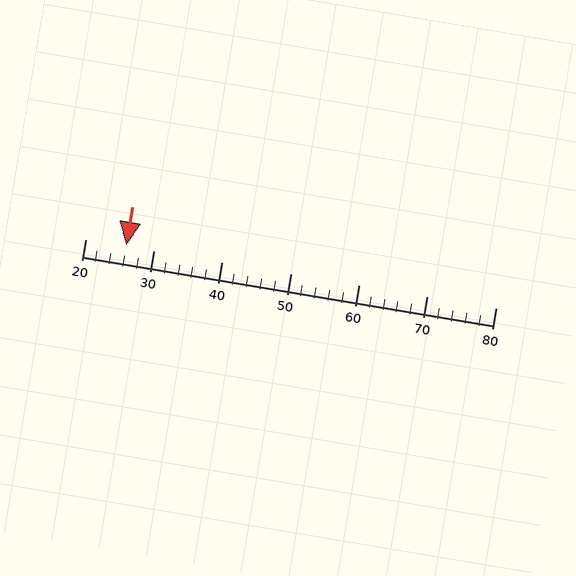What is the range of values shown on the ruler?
The ruler shows values from 20 to 80.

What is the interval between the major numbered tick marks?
The major tick marks are spaced 10 units apart.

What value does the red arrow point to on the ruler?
The red arrow points to approximately 26.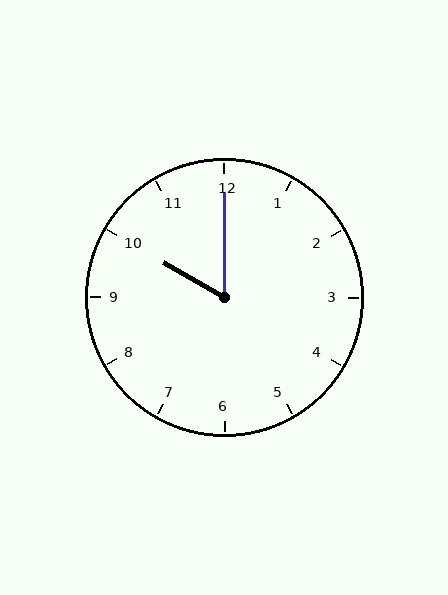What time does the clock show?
10:00.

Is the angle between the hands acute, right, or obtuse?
It is acute.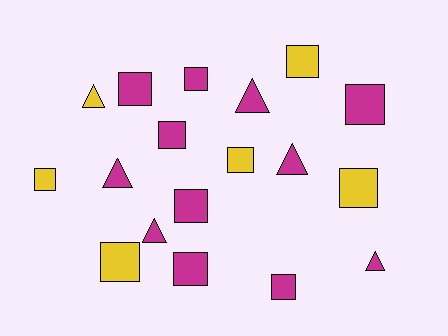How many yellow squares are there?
There are 5 yellow squares.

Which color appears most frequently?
Magenta, with 12 objects.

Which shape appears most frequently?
Square, with 12 objects.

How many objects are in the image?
There are 18 objects.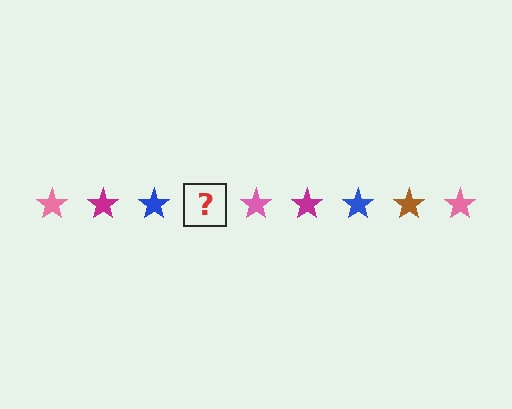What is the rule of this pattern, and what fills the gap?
The rule is that the pattern cycles through pink, magenta, blue, brown stars. The gap should be filled with a brown star.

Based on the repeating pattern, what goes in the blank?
The blank should be a brown star.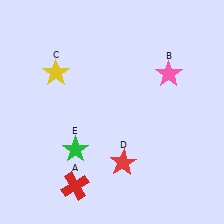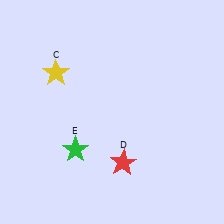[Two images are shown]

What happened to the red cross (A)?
The red cross (A) was removed in Image 2. It was in the bottom-left area of Image 1.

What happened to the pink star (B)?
The pink star (B) was removed in Image 2. It was in the top-right area of Image 1.